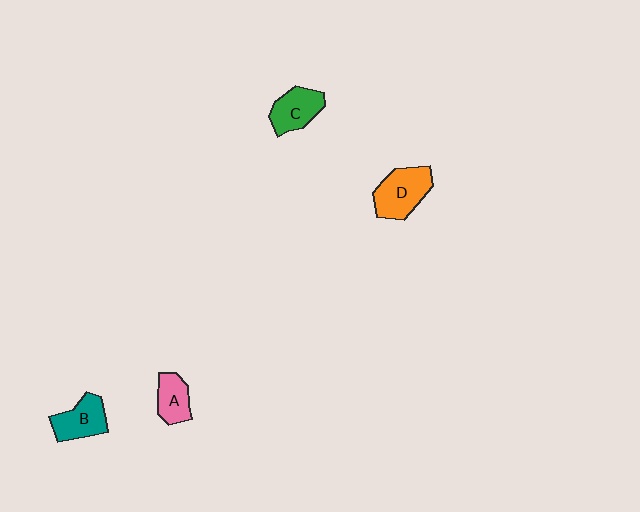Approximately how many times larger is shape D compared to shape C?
Approximately 1.3 times.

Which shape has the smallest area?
Shape A (pink).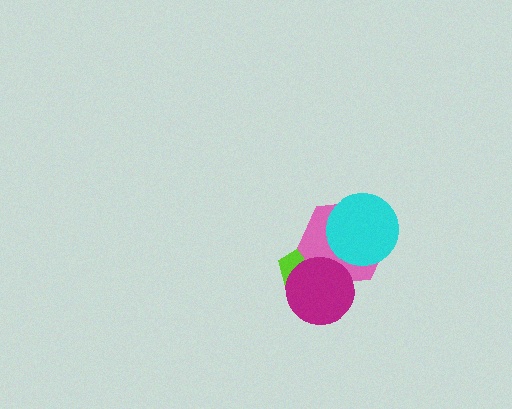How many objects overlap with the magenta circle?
2 objects overlap with the magenta circle.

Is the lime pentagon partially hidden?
Yes, it is partially covered by another shape.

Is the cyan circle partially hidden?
No, no other shape covers it.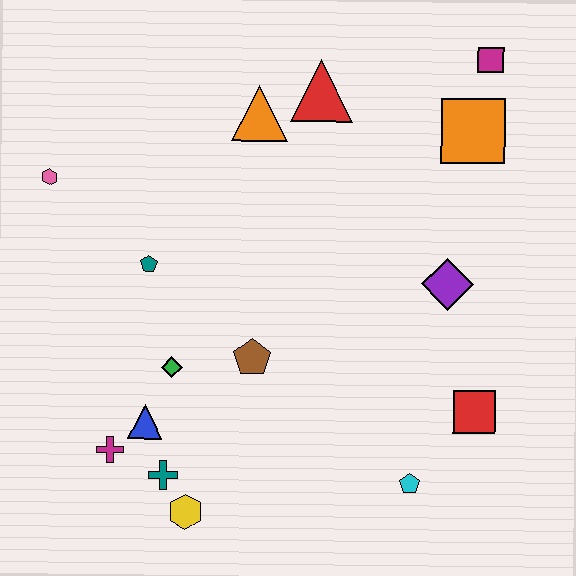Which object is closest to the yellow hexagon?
The teal cross is closest to the yellow hexagon.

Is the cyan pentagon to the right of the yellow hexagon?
Yes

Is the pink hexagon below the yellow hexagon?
No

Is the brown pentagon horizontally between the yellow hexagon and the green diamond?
No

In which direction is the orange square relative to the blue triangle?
The orange square is to the right of the blue triangle.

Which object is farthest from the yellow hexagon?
The magenta square is farthest from the yellow hexagon.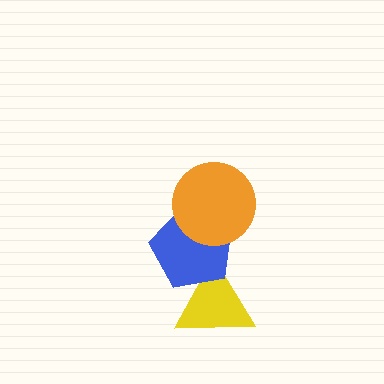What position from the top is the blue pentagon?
The blue pentagon is 2nd from the top.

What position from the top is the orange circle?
The orange circle is 1st from the top.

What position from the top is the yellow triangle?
The yellow triangle is 3rd from the top.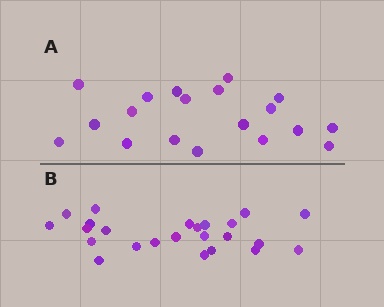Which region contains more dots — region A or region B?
Region B (the bottom region) has more dots.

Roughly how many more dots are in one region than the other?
Region B has about 5 more dots than region A.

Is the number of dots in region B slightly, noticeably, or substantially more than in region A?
Region B has noticeably more, but not dramatically so. The ratio is roughly 1.3 to 1.